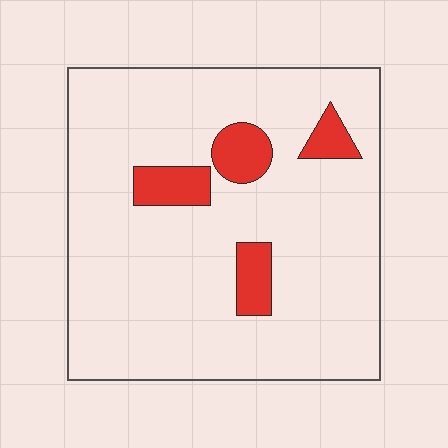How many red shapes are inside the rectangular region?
4.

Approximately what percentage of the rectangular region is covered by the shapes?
Approximately 10%.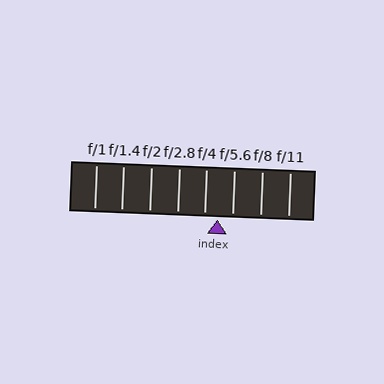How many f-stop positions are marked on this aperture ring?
There are 8 f-stop positions marked.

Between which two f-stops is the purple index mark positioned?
The index mark is between f/4 and f/5.6.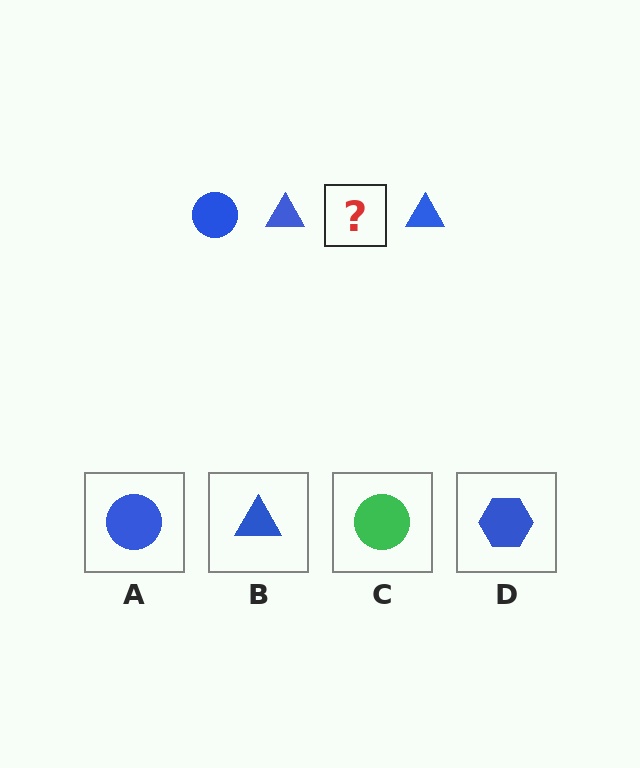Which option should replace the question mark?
Option A.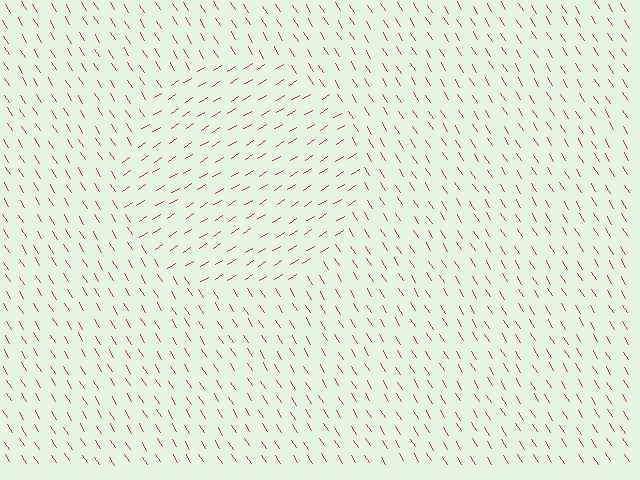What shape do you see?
I see a circle.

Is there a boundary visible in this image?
Yes, there is a texture boundary formed by a change in line orientation.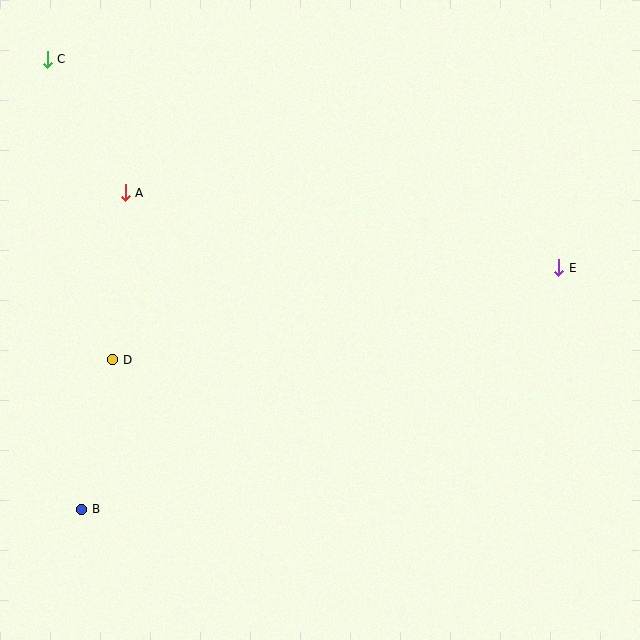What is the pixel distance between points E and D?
The distance between E and D is 455 pixels.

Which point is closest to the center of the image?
Point D at (113, 360) is closest to the center.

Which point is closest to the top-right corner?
Point E is closest to the top-right corner.